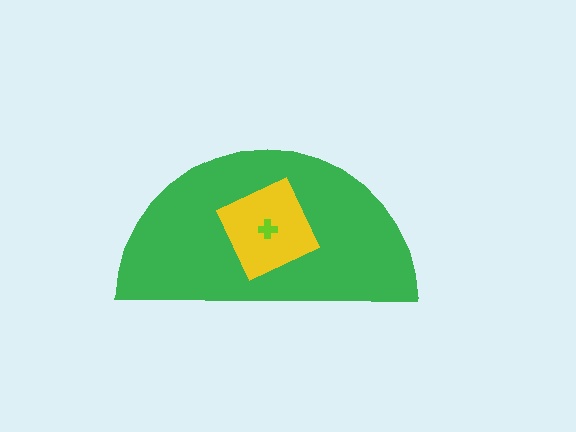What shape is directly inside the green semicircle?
The yellow square.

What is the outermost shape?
The green semicircle.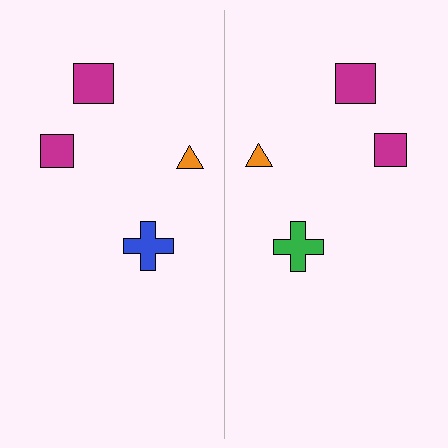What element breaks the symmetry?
The green cross on the right side breaks the symmetry — its mirror counterpart is blue.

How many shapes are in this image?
There are 8 shapes in this image.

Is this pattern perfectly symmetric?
No, the pattern is not perfectly symmetric. The green cross on the right side breaks the symmetry — its mirror counterpart is blue.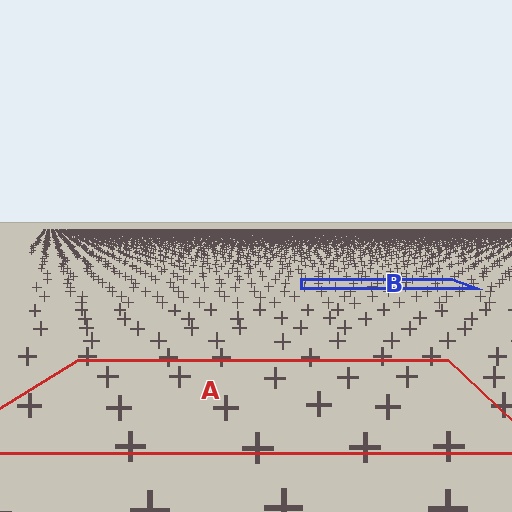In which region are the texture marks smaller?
The texture marks are smaller in region B, because it is farther away.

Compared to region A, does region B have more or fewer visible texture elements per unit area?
Region B has more texture elements per unit area — they are packed more densely because it is farther away.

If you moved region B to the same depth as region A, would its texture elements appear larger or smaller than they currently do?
They would appear larger. At a closer depth, the same texture elements are projected at a bigger on-screen size.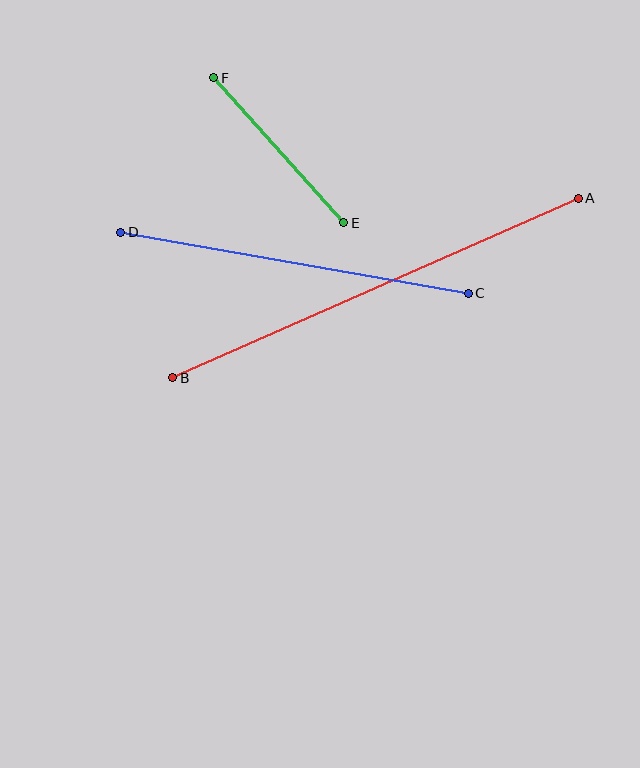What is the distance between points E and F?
The distance is approximately 195 pixels.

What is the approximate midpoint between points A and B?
The midpoint is at approximately (375, 288) pixels.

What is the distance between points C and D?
The distance is approximately 353 pixels.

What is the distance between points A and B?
The distance is approximately 443 pixels.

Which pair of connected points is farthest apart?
Points A and B are farthest apart.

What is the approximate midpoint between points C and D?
The midpoint is at approximately (295, 263) pixels.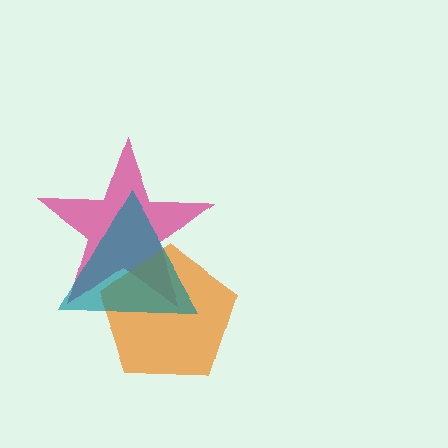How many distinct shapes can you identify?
There are 3 distinct shapes: a magenta star, an orange pentagon, a teal triangle.